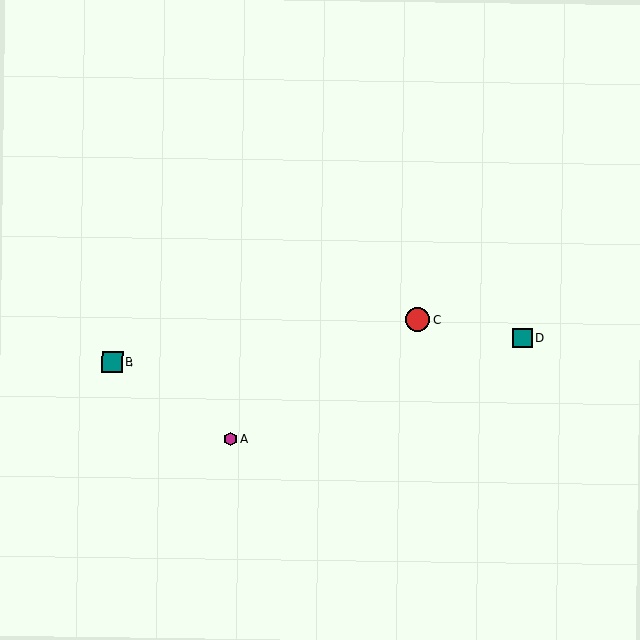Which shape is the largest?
The red circle (labeled C) is the largest.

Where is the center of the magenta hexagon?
The center of the magenta hexagon is at (231, 439).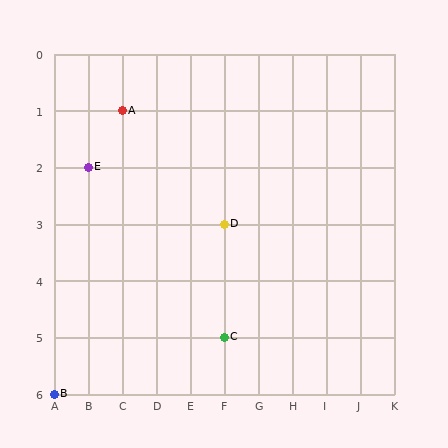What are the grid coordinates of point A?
Point A is at grid coordinates (C, 1).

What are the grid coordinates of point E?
Point E is at grid coordinates (B, 2).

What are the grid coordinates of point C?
Point C is at grid coordinates (F, 5).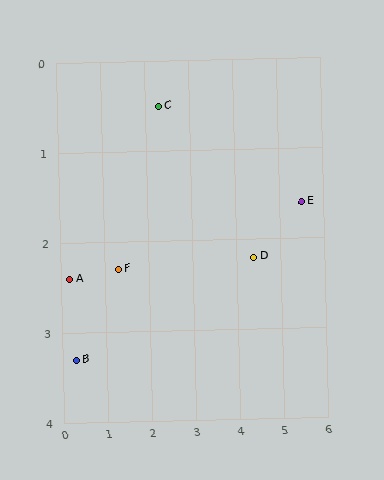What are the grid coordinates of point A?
Point A is at approximately (0.2, 2.4).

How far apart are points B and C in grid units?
Points B and C are about 3.4 grid units apart.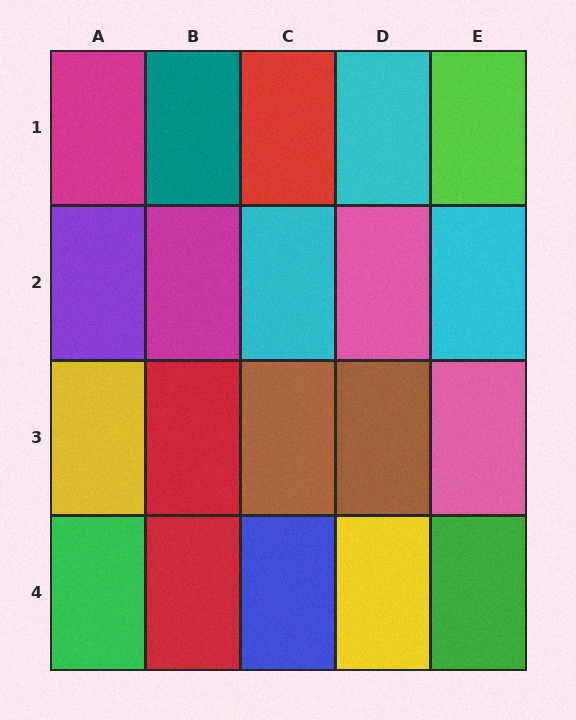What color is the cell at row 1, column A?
Magenta.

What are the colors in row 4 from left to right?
Green, red, blue, yellow, green.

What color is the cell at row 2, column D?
Pink.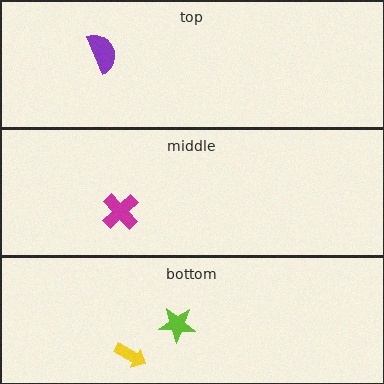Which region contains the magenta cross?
The middle region.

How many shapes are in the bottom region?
2.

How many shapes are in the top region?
1.